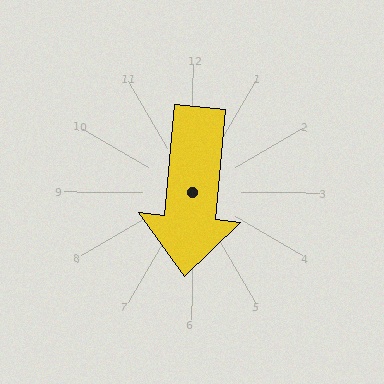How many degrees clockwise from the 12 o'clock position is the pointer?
Approximately 185 degrees.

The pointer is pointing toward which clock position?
Roughly 6 o'clock.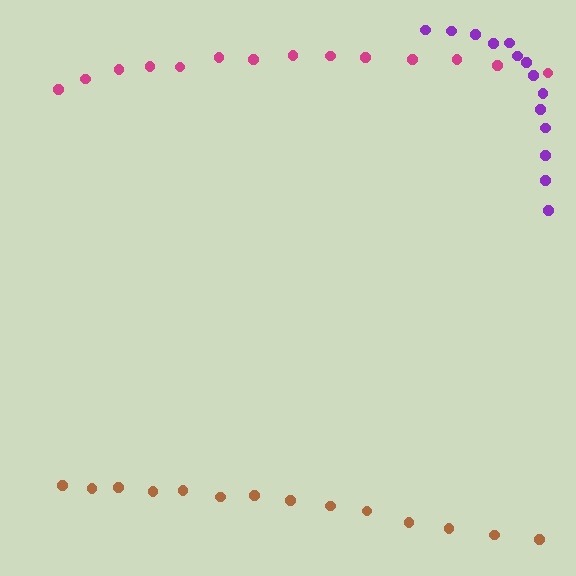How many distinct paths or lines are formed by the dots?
There are 3 distinct paths.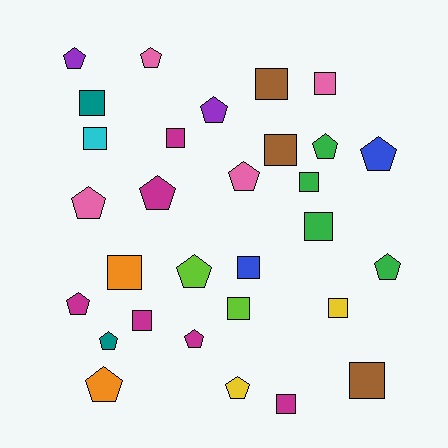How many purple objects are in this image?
There are 2 purple objects.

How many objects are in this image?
There are 30 objects.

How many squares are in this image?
There are 15 squares.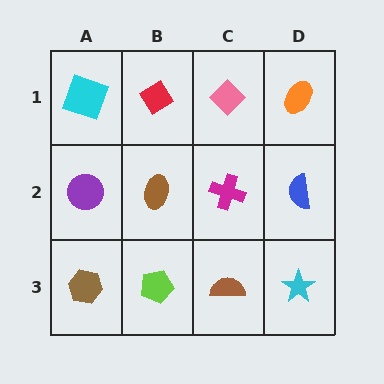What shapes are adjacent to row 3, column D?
A blue semicircle (row 2, column D), a brown semicircle (row 3, column C).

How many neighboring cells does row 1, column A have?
2.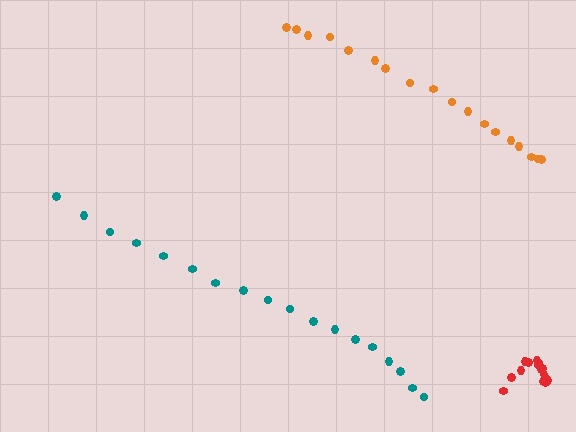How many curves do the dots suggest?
There are 3 distinct paths.